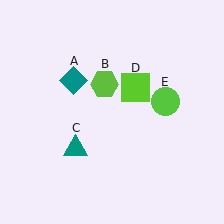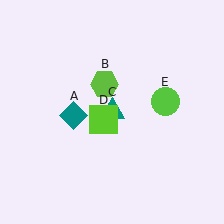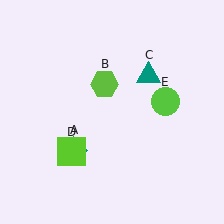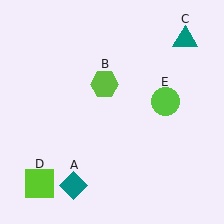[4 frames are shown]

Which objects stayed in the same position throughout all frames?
Lime hexagon (object B) and lime circle (object E) remained stationary.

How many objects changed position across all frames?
3 objects changed position: teal diamond (object A), teal triangle (object C), lime square (object D).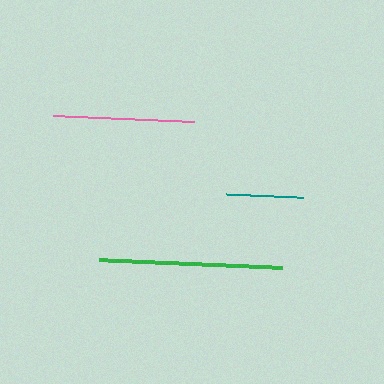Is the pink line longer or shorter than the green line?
The green line is longer than the pink line.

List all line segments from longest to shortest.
From longest to shortest: green, pink, teal.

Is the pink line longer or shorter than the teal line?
The pink line is longer than the teal line.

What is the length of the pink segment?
The pink segment is approximately 140 pixels long.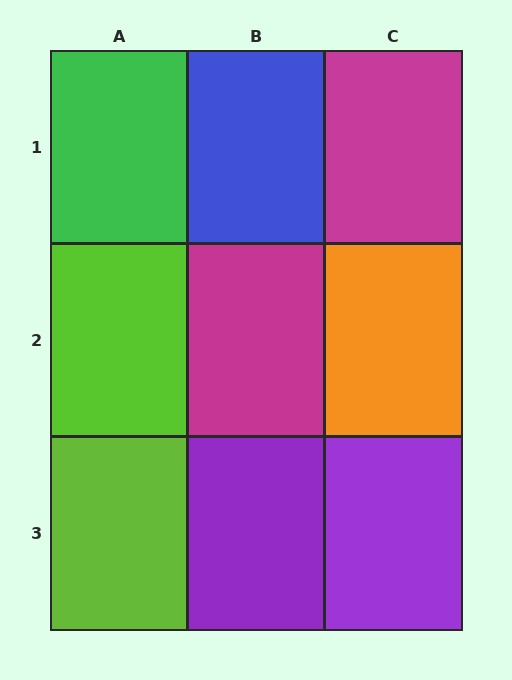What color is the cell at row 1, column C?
Magenta.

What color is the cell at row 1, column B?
Blue.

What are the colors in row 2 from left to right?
Lime, magenta, orange.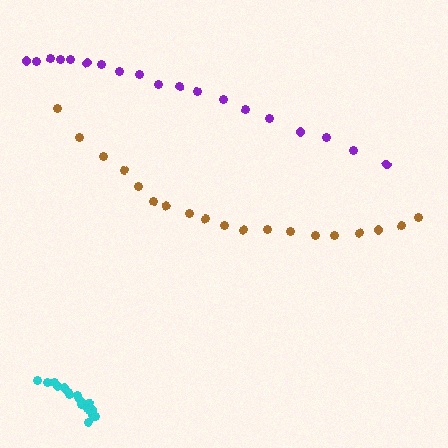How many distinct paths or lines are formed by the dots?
There are 3 distinct paths.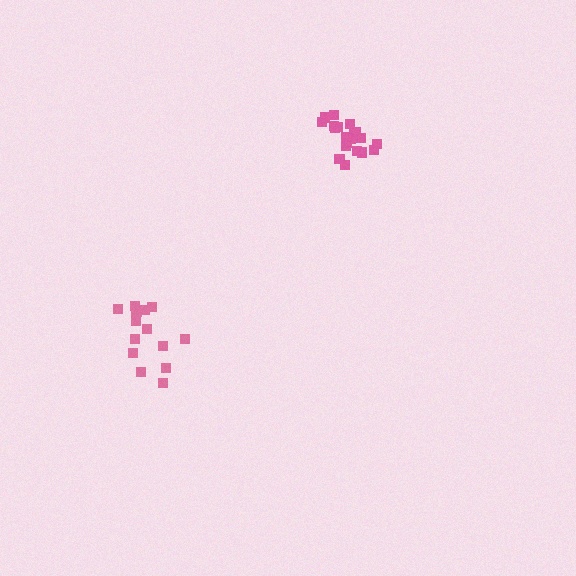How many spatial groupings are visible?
There are 2 spatial groupings.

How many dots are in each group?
Group 1: 21 dots, Group 2: 15 dots (36 total).